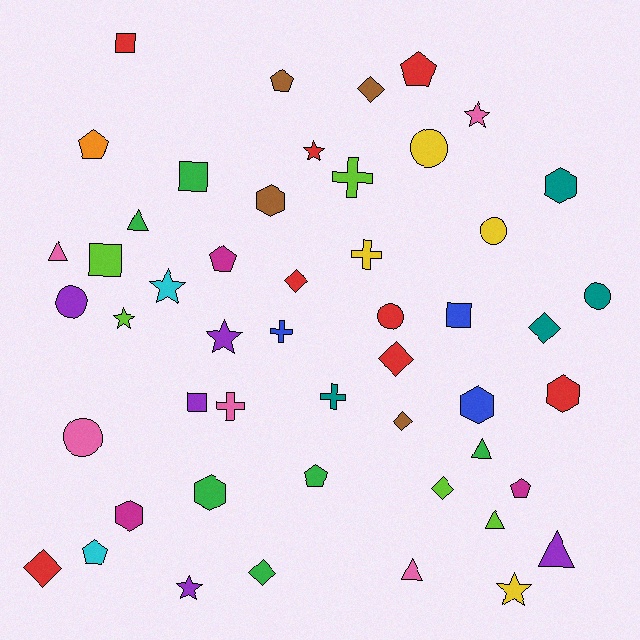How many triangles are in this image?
There are 6 triangles.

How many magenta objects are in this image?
There are 3 magenta objects.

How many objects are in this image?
There are 50 objects.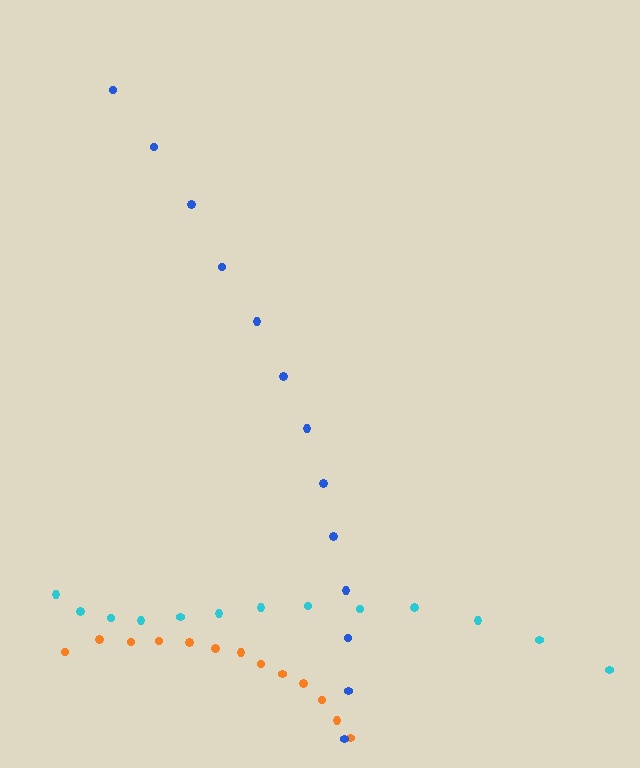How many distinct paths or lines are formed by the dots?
There are 3 distinct paths.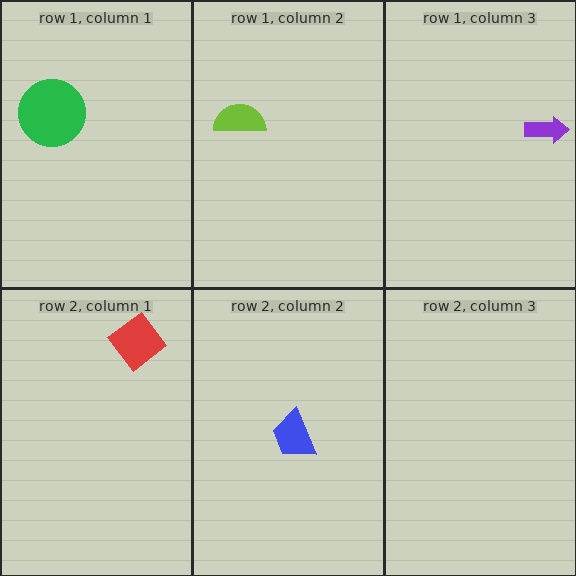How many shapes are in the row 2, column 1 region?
1.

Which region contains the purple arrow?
The row 1, column 3 region.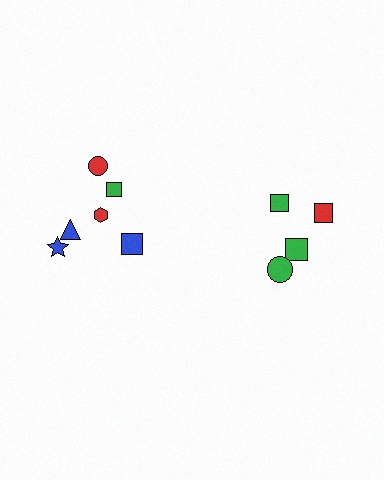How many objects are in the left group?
There are 6 objects.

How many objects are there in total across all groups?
There are 10 objects.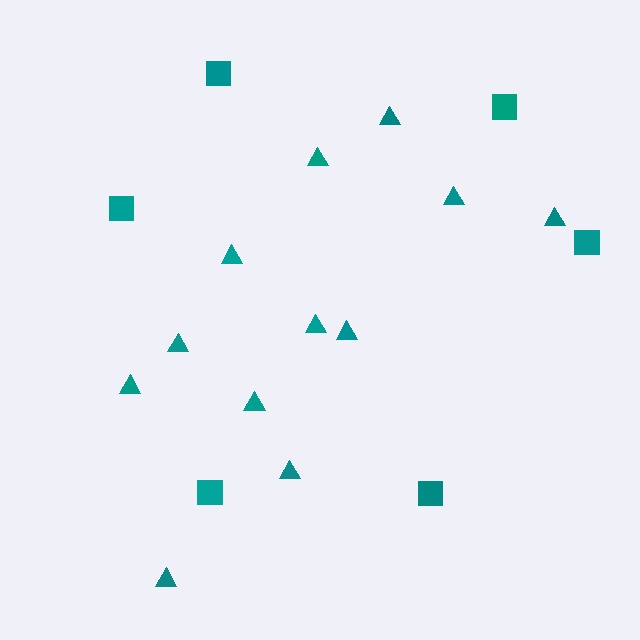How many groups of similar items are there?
There are 2 groups: one group of squares (6) and one group of triangles (12).